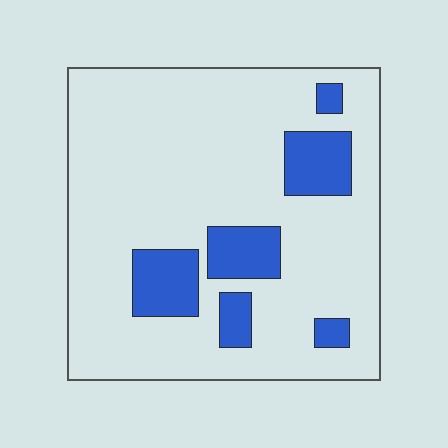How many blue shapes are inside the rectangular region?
6.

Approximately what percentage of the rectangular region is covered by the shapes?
Approximately 15%.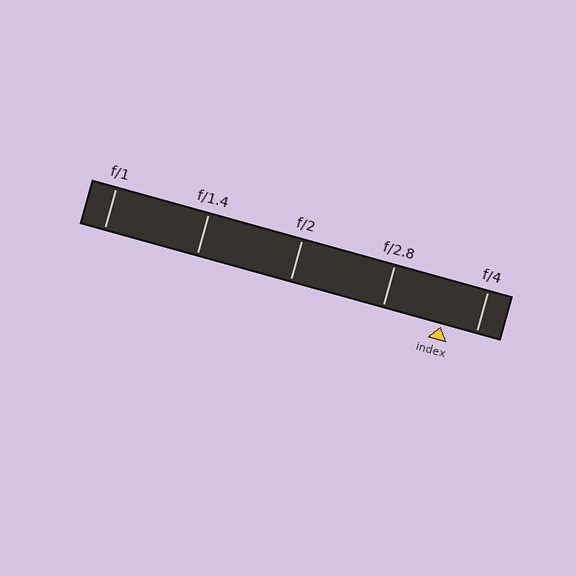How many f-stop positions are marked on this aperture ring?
There are 5 f-stop positions marked.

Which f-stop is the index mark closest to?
The index mark is closest to f/4.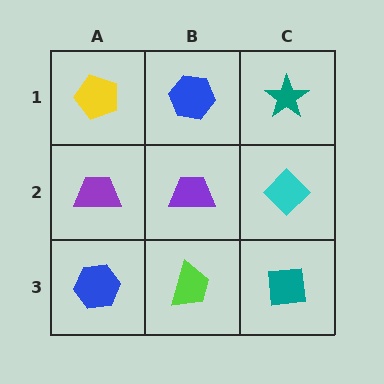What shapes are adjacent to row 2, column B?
A blue hexagon (row 1, column B), a lime trapezoid (row 3, column B), a purple trapezoid (row 2, column A), a cyan diamond (row 2, column C).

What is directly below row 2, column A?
A blue hexagon.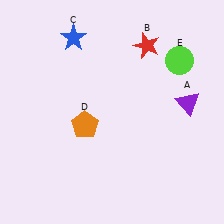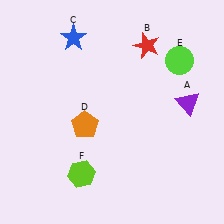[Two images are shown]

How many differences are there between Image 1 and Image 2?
There is 1 difference between the two images.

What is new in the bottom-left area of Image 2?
A lime hexagon (F) was added in the bottom-left area of Image 2.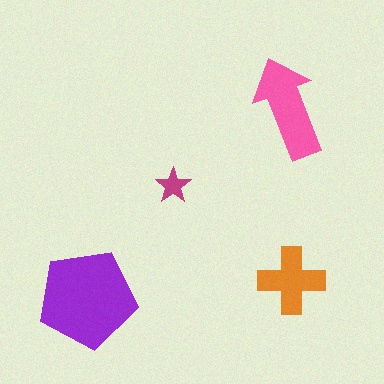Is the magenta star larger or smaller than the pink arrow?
Smaller.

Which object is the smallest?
The magenta star.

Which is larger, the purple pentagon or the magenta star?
The purple pentagon.